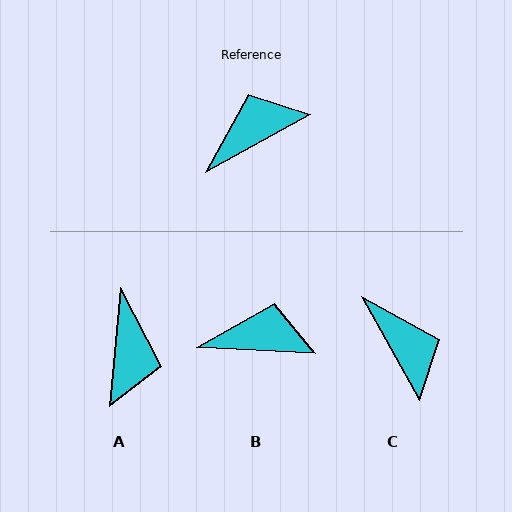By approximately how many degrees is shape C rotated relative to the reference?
Approximately 90 degrees clockwise.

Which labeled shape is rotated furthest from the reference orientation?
A, about 124 degrees away.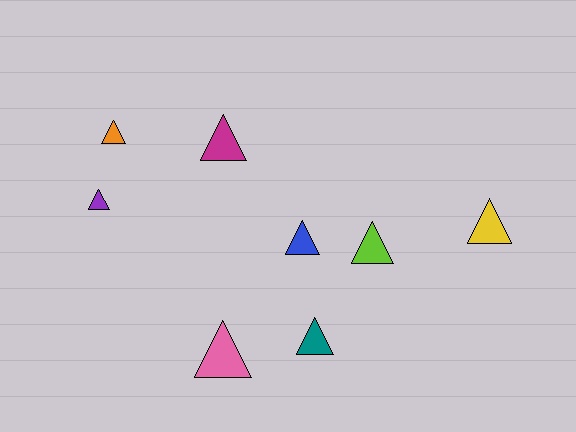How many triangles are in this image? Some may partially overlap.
There are 8 triangles.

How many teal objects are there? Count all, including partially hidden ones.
There is 1 teal object.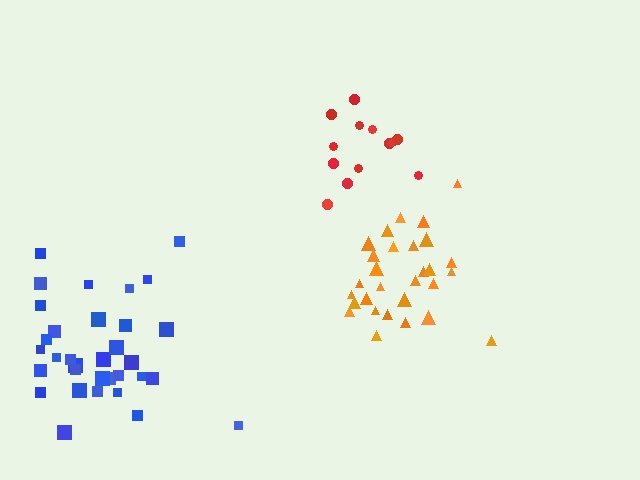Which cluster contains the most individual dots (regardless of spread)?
Blue (33).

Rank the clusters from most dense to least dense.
orange, red, blue.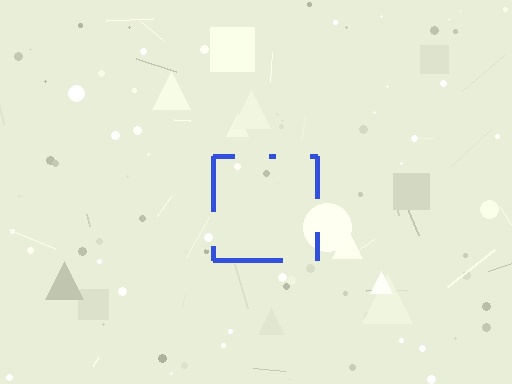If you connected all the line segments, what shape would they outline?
They would outline a square.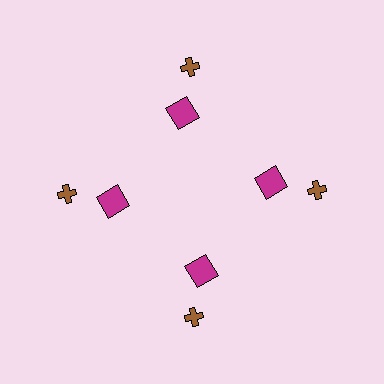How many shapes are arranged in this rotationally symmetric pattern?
There are 8 shapes, arranged in 4 groups of 2.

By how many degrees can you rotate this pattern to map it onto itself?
The pattern maps onto itself every 90 degrees of rotation.